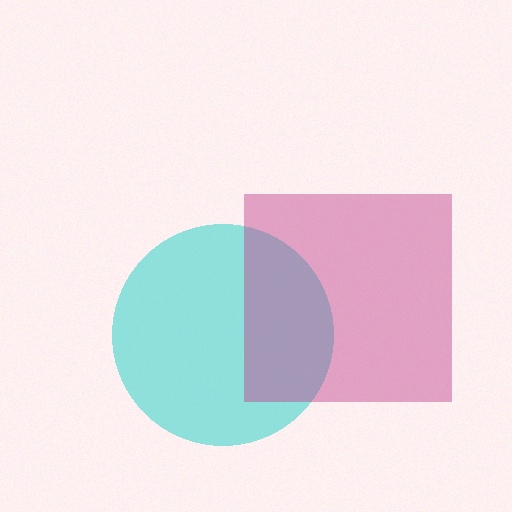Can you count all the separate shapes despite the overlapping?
Yes, there are 2 separate shapes.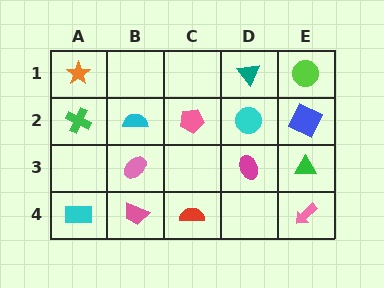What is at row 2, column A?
A green cross.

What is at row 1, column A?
An orange star.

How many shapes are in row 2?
5 shapes.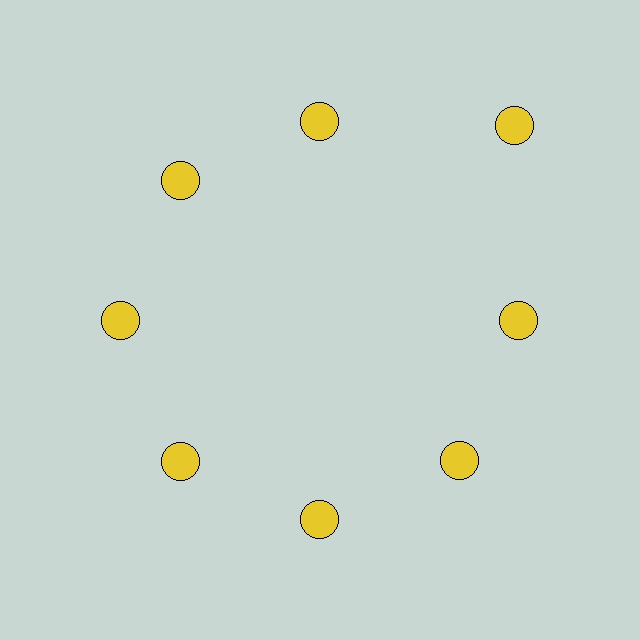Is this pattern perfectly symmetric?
No. The 8 yellow circles are arranged in a ring, but one element near the 2 o'clock position is pushed outward from the center, breaking the 8-fold rotational symmetry.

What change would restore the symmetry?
The symmetry would be restored by moving it inward, back onto the ring so that all 8 circles sit at equal angles and equal distance from the center.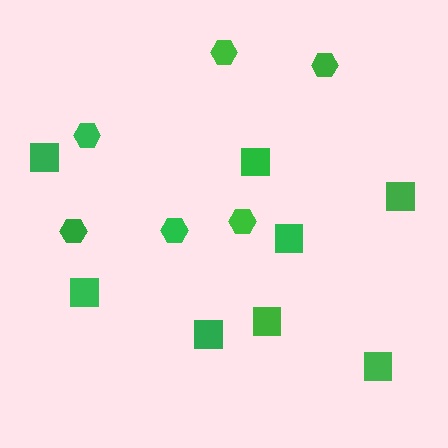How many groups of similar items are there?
There are 2 groups: one group of squares (8) and one group of hexagons (6).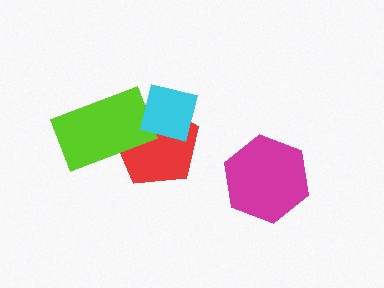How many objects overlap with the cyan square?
2 objects overlap with the cyan square.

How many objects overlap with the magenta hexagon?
0 objects overlap with the magenta hexagon.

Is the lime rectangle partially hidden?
Yes, it is partially covered by another shape.